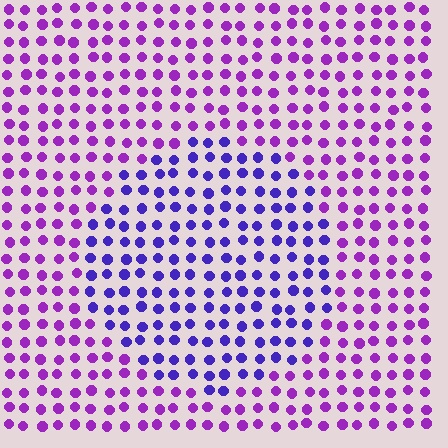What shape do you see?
I see a circle.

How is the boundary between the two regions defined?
The boundary is defined purely by a slight shift in hue (about 35 degrees). Spacing, size, and orientation are identical on both sides.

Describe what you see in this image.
The image is filled with small purple elements in a uniform arrangement. A circle-shaped region is visible where the elements are tinted to a slightly different hue, forming a subtle color boundary.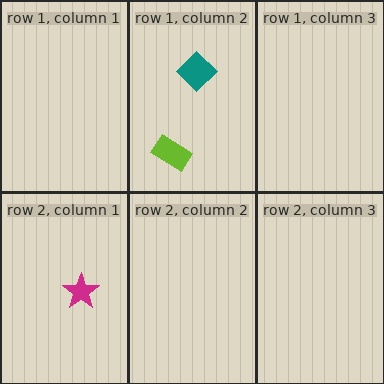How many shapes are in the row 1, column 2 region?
2.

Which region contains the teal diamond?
The row 1, column 2 region.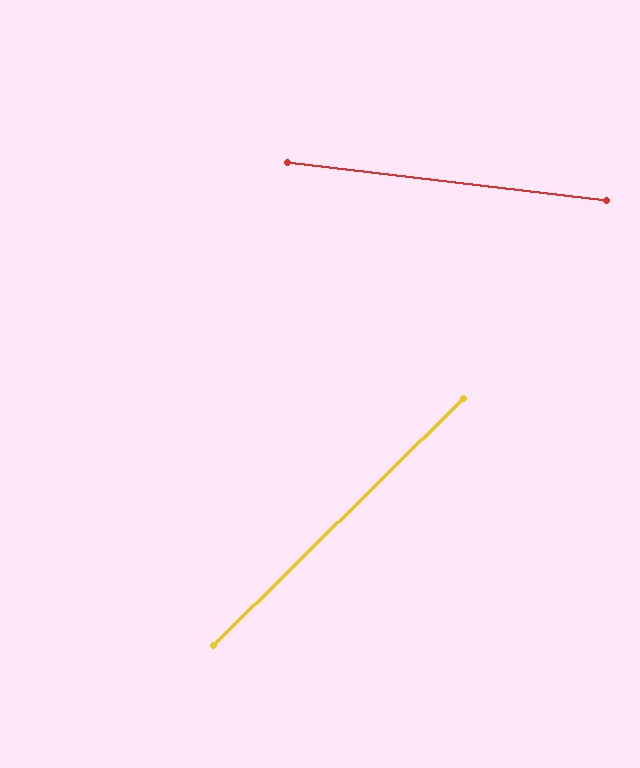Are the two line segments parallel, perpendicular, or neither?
Neither parallel nor perpendicular — they differ by about 51°.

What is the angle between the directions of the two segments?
Approximately 51 degrees.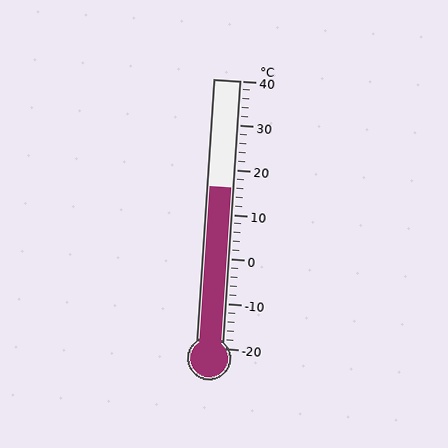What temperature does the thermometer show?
The thermometer shows approximately 16°C.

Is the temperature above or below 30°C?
The temperature is below 30°C.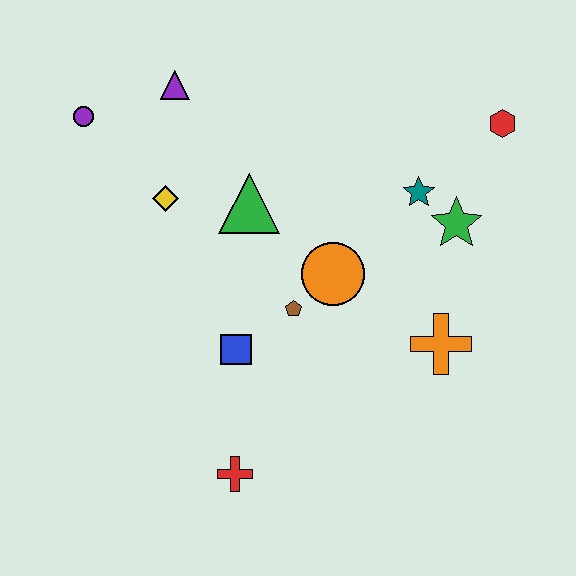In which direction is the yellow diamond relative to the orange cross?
The yellow diamond is to the left of the orange cross.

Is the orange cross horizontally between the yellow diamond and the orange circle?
No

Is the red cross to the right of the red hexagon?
No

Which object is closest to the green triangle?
The yellow diamond is closest to the green triangle.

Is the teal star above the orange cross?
Yes